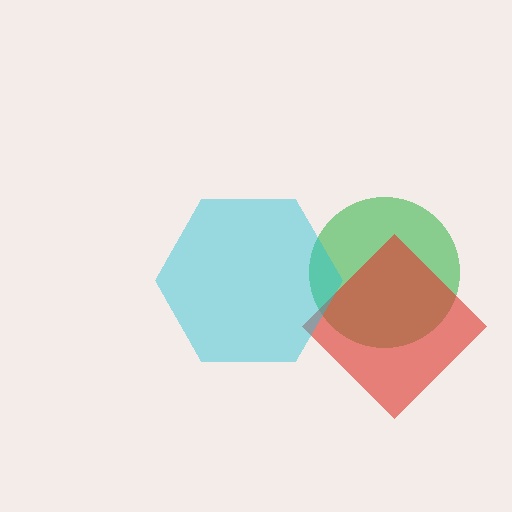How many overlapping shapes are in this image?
There are 3 overlapping shapes in the image.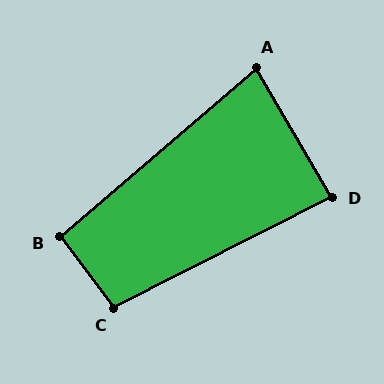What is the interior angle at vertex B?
Approximately 93 degrees (approximately right).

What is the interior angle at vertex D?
Approximately 87 degrees (approximately right).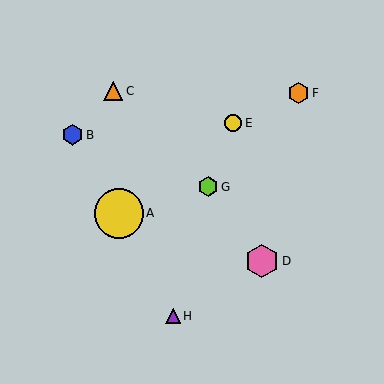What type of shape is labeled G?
Shape G is a lime hexagon.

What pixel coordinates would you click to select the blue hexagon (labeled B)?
Click at (73, 135) to select the blue hexagon B.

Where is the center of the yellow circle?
The center of the yellow circle is at (119, 213).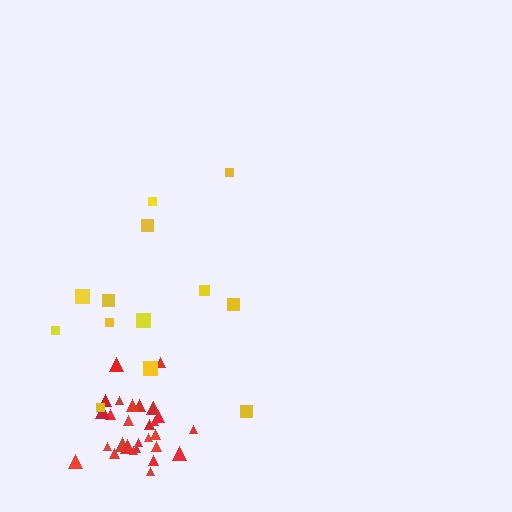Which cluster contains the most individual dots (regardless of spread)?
Red (29).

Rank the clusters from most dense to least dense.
red, yellow.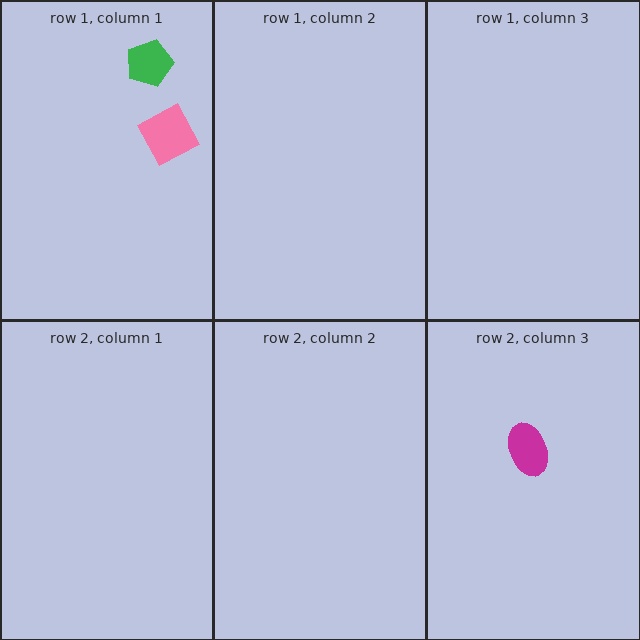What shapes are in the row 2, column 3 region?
The magenta ellipse.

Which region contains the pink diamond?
The row 1, column 1 region.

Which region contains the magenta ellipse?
The row 2, column 3 region.